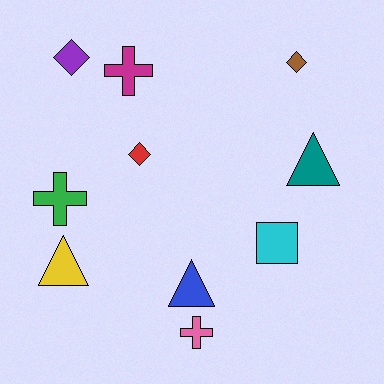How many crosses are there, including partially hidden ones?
There are 3 crosses.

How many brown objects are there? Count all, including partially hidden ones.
There is 1 brown object.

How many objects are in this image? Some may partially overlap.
There are 10 objects.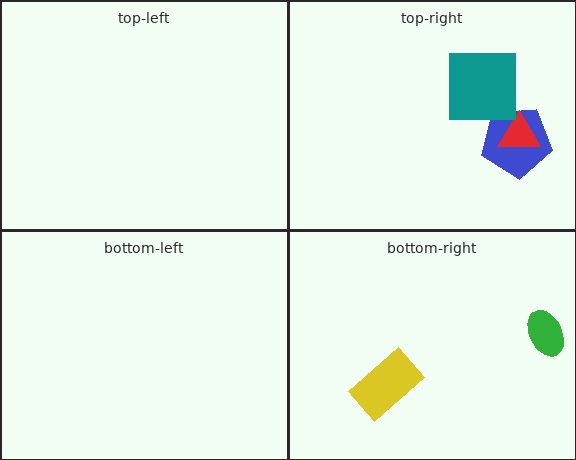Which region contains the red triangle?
The top-right region.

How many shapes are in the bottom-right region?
2.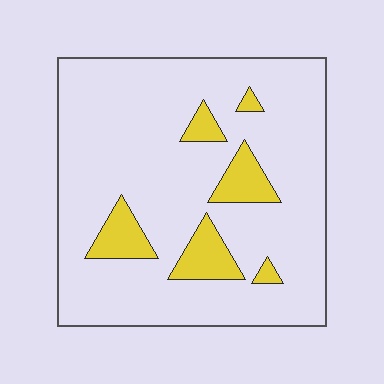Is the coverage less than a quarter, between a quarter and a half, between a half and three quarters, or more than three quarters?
Less than a quarter.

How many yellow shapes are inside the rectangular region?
6.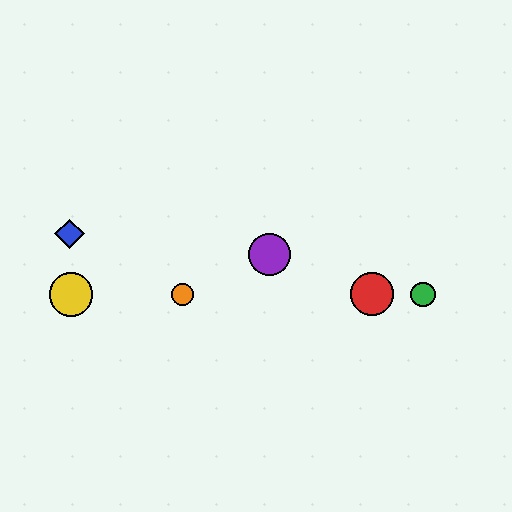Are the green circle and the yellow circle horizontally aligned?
Yes, both are at y≈294.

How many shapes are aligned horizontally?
4 shapes (the red circle, the green circle, the yellow circle, the orange circle) are aligned horizontally.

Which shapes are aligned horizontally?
The red circle, the green circle, the yellow circle, the orange circle are aligned horizontally.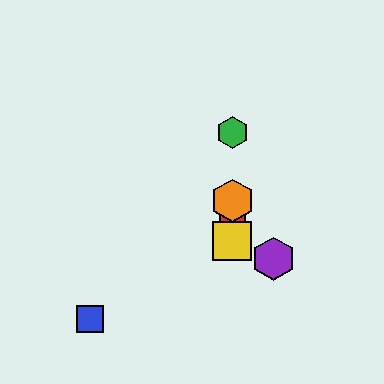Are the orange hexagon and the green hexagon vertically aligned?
Yes, both are at x≈232.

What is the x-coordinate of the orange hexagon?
The orange hexagon is at x≈232.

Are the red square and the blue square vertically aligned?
No, the red square is at x≈232 and the blue square is at x≈90.